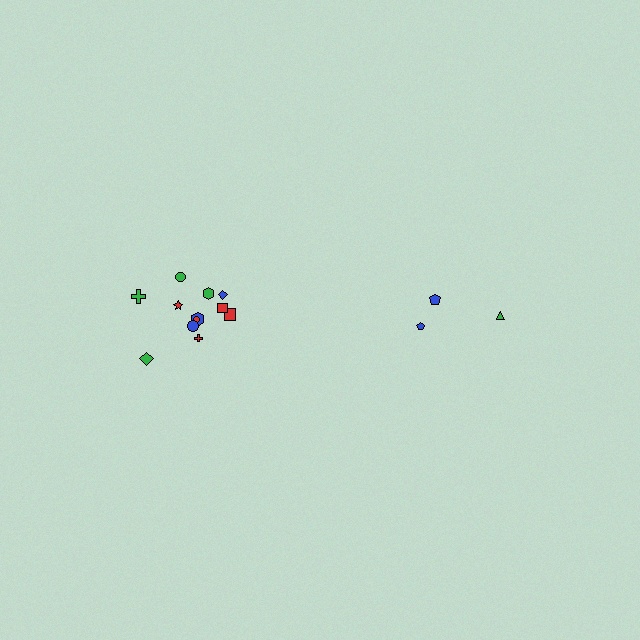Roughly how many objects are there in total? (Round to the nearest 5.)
Roughly 15 objects in total.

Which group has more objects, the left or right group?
The left group.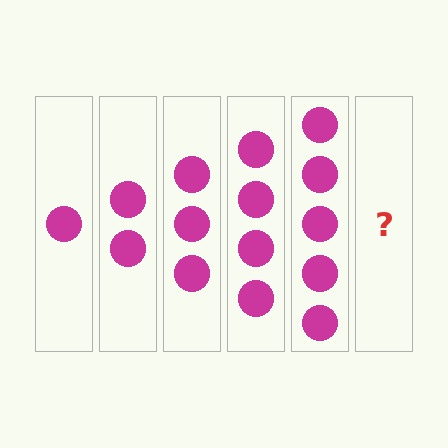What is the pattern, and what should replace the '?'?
The pattern is that each step adds one more circle. The '?' should be 6 circles.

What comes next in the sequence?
The next element should be 6 circles.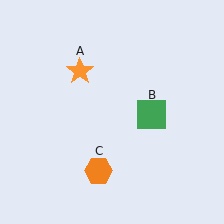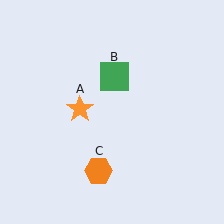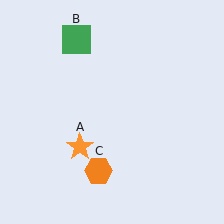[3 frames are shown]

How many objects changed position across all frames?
2 objects changed position: orange star (object A), green square (object B).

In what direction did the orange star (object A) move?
The orange star (object A) moved down.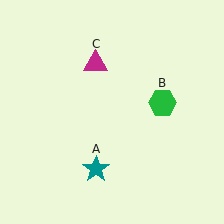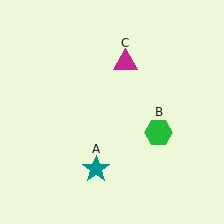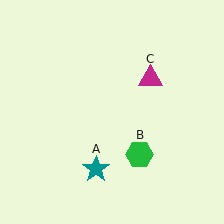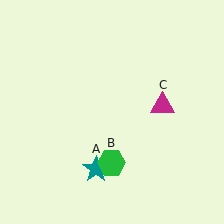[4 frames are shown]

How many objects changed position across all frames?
2 objects changed position: green hexagon (object B), magenta triangle (object C).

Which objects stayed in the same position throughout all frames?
Teal star (object A) remained stationary.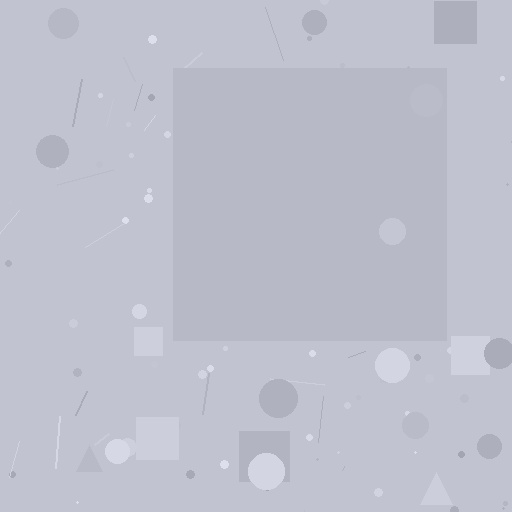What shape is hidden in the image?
A square is hidden in the image.